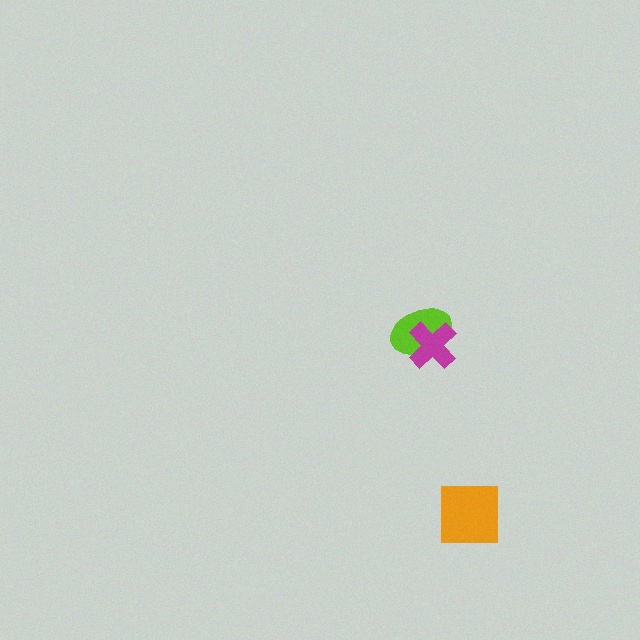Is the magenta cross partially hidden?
No, no other shape covers it.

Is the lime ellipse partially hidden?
Yes, it is partially covered by another shape.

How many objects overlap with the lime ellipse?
1 object overlaps with the lime ellipse.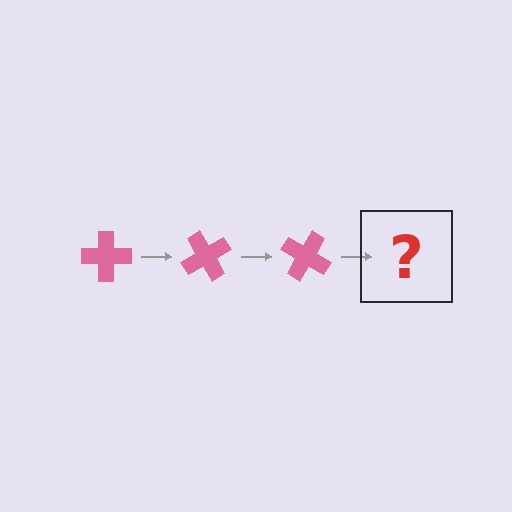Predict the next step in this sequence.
The next step is a pink cross rotated 180 degrees.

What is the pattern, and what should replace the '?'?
The pattern is that the cross rotates 60 degrees each step. The '?' should be a pink cross rotated 180 degrees.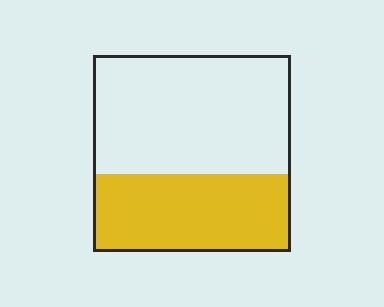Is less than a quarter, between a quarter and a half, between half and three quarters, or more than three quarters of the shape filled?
Between a quarter and a half.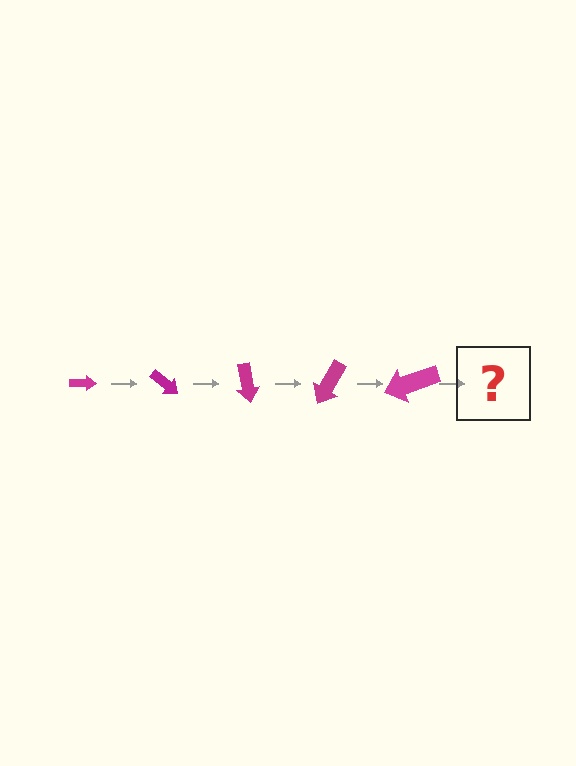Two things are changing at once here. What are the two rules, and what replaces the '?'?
The two rules are that the arrow grows larger each step and it rotates 40 degrees each step. The '?' should be an arrow, larger than the previous one and rotated 200 degrees from the start.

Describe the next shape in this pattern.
It should be an arrow, larger than the previous one and rotated 200 degrees from the start.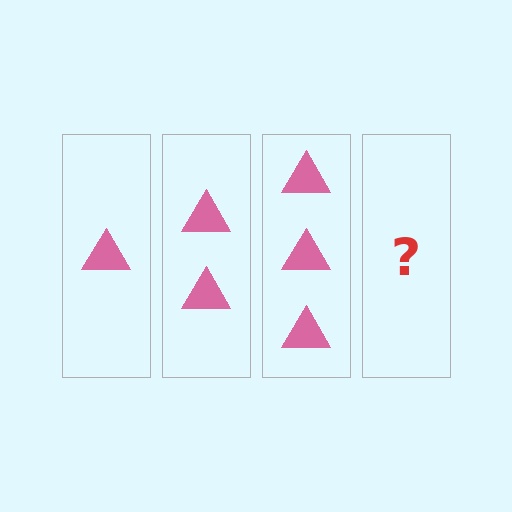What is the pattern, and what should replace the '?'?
The pattern is that each step adds one more triangle. The '?' should be 4 triangles.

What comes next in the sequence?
The next element should be 4 triangles.